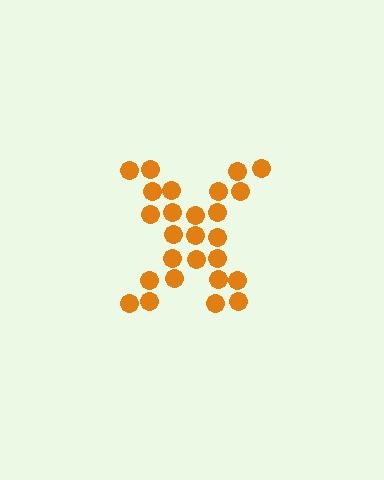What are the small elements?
The small elements are circles.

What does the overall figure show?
The overall figure shows the letter X.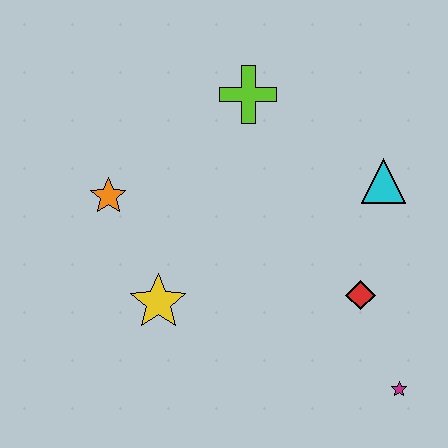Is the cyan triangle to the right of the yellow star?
Yes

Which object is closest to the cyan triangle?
The red diamond is closest to the cyan triangle.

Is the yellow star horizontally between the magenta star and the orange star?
Yes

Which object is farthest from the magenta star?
The orange star is farthest from the magenta star.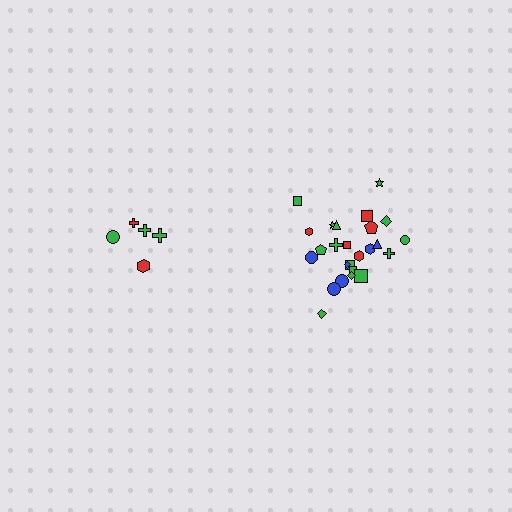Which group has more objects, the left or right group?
The right group.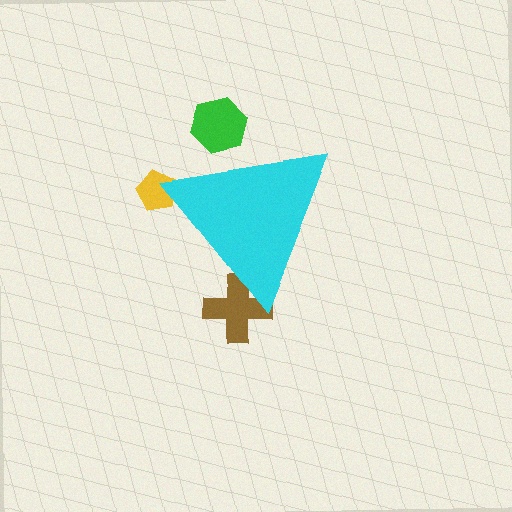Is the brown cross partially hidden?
Yes, the brown cross is partially hidden behind the cyan triangle.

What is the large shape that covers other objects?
A cyan triangle.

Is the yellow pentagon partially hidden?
Yes, the yellow pentagon is partially hidden behind the cyan triangle.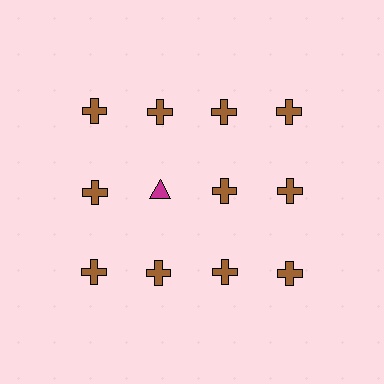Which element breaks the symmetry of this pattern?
The magenta triangle in the second row, second from left column breaks the symmetry. All other shapes are brown crosses.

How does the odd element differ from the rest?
It differs in both color (magenta instead of brown) and shape (triangle instead of cross).